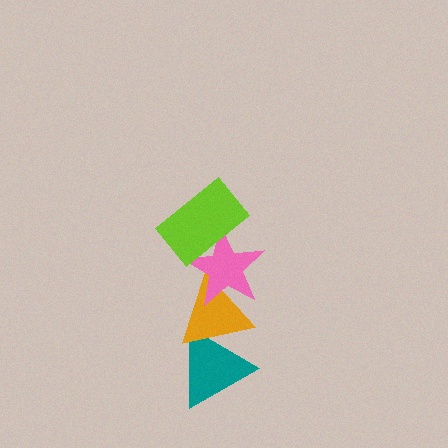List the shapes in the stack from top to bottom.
From top to bottom: the lime rectangle, the pink star, the orange triangle, the teal triangle.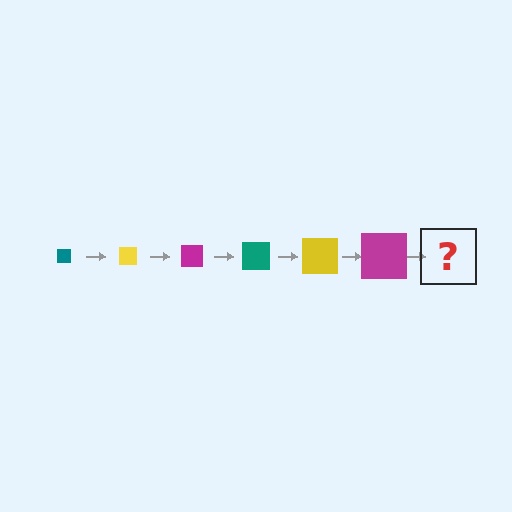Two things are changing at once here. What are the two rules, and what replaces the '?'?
The two rules are that the square grows larger each step and the color cycles through teal, yellow, and magenta. The '?' should be a teal square, larger than the previous one.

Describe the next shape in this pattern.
It should be a teal square, larger than the previous one.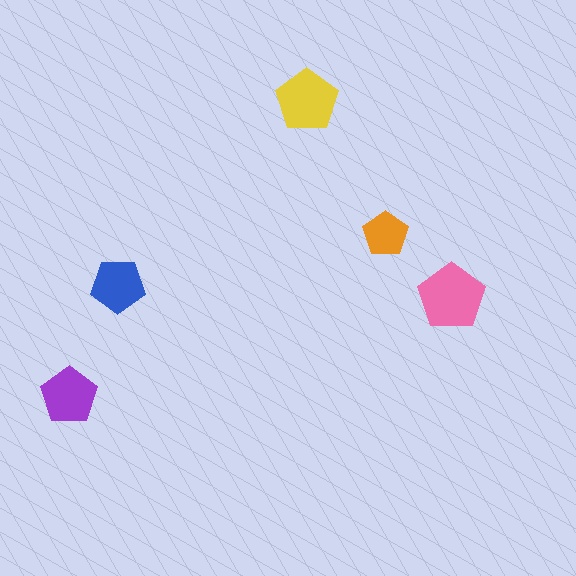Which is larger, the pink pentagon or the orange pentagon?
The pink one.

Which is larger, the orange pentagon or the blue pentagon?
The blue one.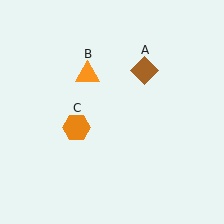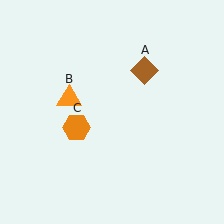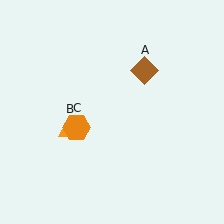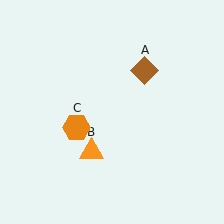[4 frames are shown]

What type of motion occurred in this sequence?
The orange triangle (object B) rotated counterclockwise around the center of the scene.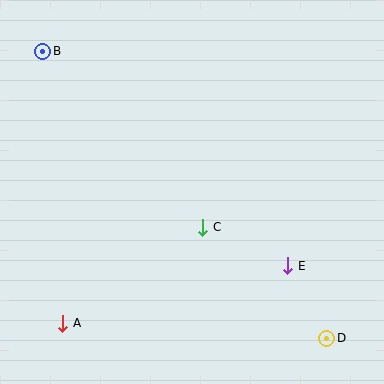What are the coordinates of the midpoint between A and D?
The midpoint between A and D is at (195, 331).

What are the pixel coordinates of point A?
Point A is at (63, 323).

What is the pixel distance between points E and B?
The distance between E and B is 325 pixels.